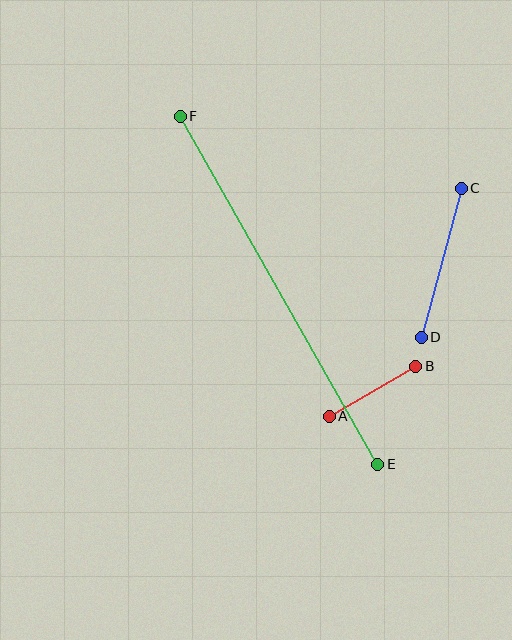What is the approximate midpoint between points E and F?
The midpoint is at approximately (279, 290) pixels.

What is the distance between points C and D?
The distance is approximately 154 pixels.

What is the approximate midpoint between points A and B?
The midpoint is at approximately (373, 391) pixels.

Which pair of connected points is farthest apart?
Points E and F are farthest apart.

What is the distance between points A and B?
The distance is approximately 100 pixels.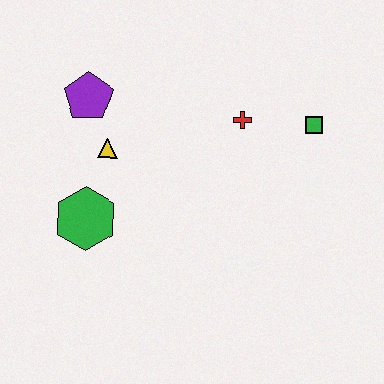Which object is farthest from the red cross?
The green hexagon is farthest from the red cross.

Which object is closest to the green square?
The red cross is closest to the green square.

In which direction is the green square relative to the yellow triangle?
The green square is to the right of the yellow triangle.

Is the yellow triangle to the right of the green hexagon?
Yes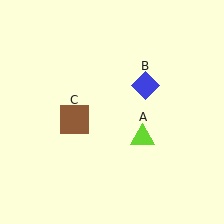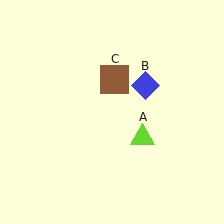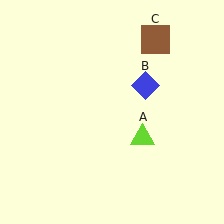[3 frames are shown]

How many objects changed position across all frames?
1 object changed position: brown square (object C).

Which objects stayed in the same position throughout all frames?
Lime triangle (object A) and blue diamond (object B) remained stationary.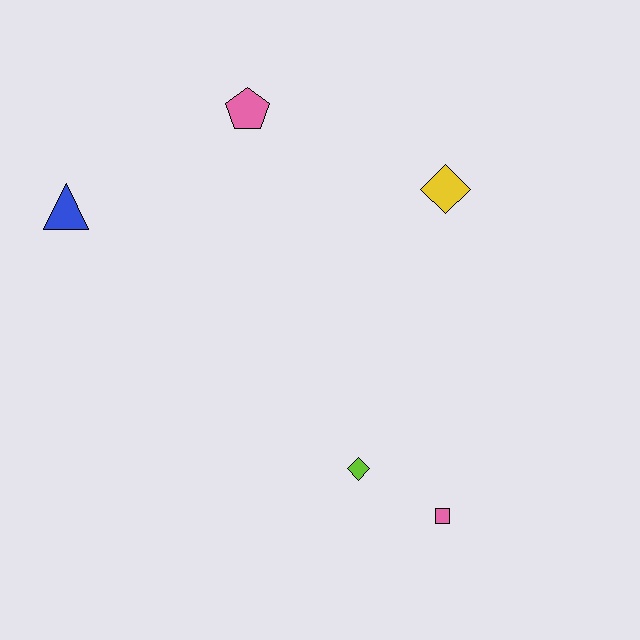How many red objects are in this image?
There are no red objects.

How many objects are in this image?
There are 5 objects.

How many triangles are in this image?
There is 1 triangle.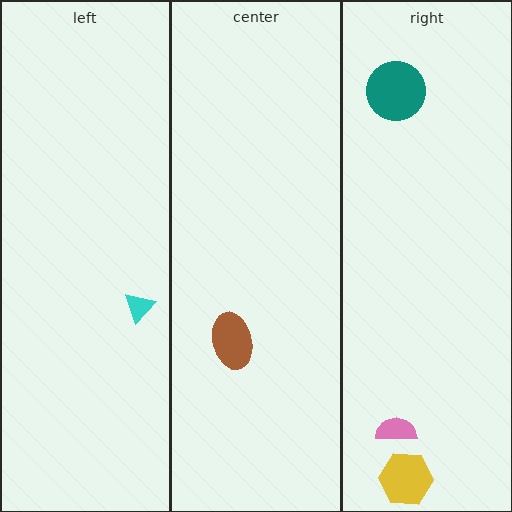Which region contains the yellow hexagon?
The right region.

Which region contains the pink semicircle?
The right region.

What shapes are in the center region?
The brown ellipse.